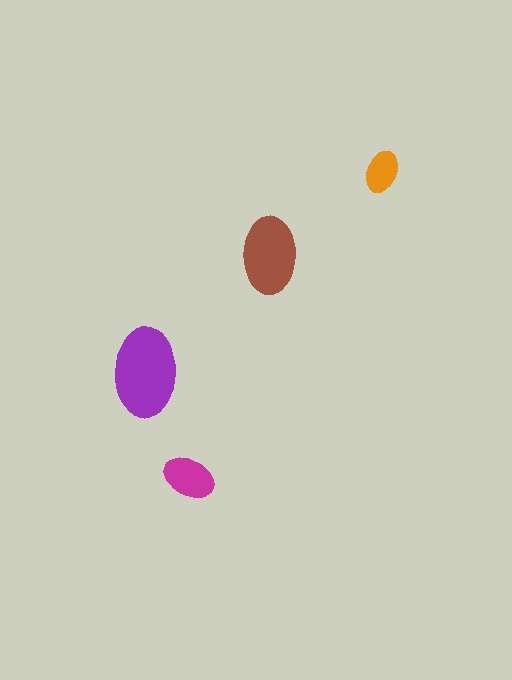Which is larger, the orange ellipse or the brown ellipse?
The brown one.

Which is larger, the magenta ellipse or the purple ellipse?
The purple one.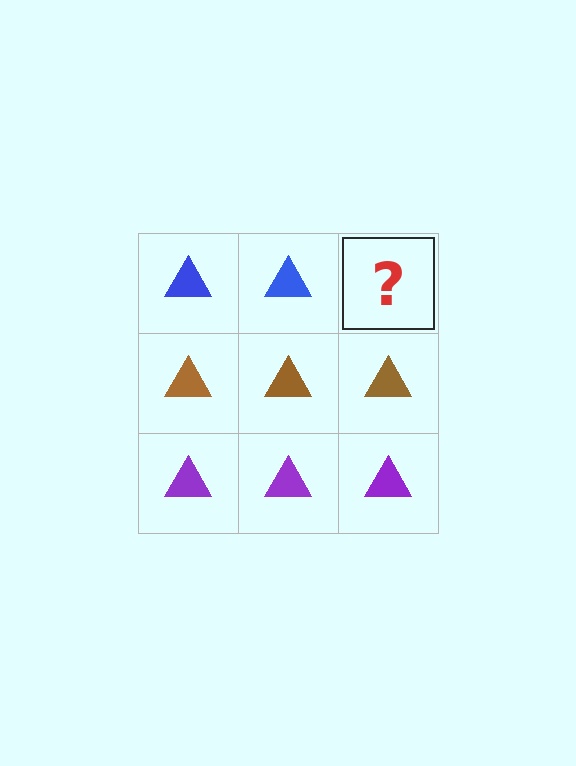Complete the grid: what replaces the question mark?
The question mark should be replaced with a blue triangle.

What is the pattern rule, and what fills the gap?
The rule is that each row has a consistent color. The gap should be filled with a blue triangle.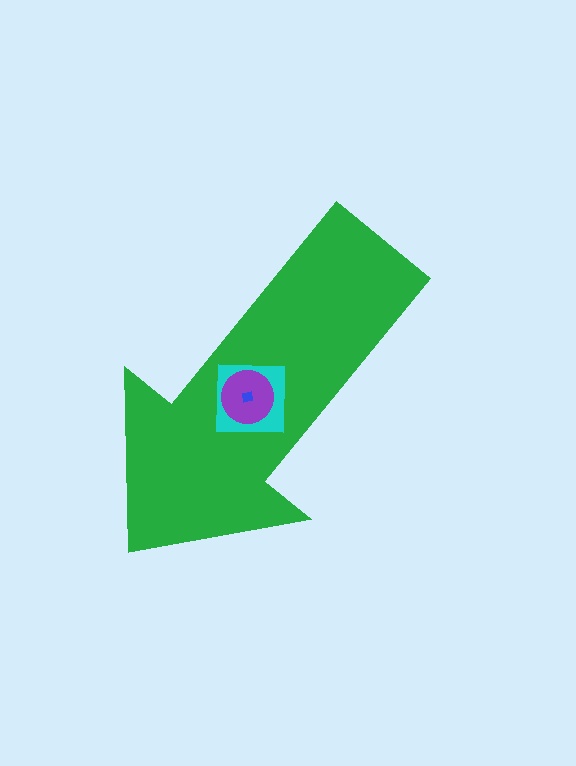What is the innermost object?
The blue square.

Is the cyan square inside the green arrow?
Yes.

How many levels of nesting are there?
4.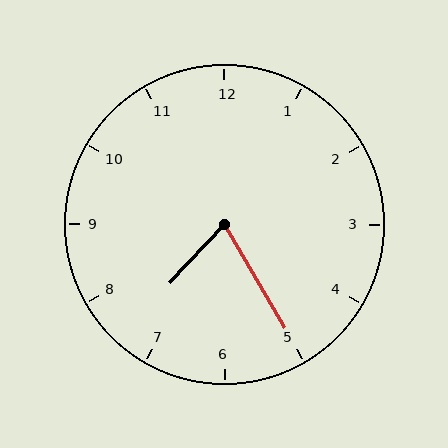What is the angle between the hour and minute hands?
Approximately 72 degrees.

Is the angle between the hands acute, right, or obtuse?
It is acute.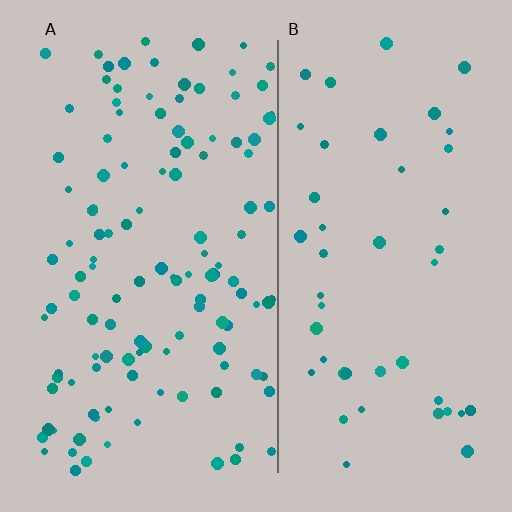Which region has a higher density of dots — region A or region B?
A (the left).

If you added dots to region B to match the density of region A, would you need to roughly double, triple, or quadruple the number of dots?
Approximately triple.